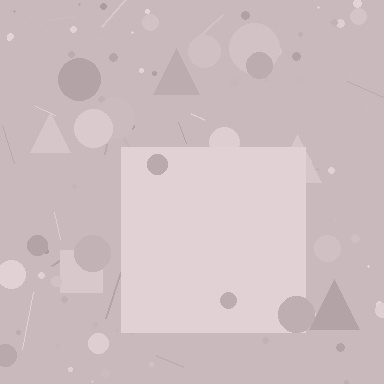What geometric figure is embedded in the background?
A square is embedded in the background.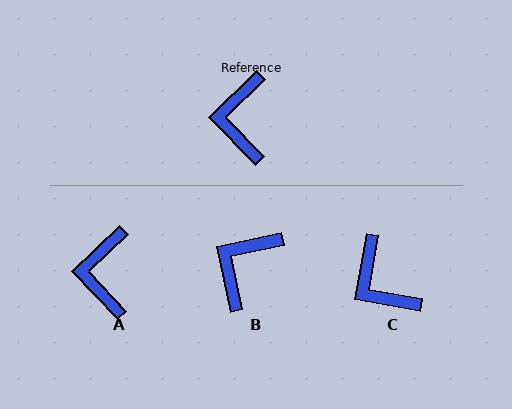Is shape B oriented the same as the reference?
No, it is off by about 32 degrees.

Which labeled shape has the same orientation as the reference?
A.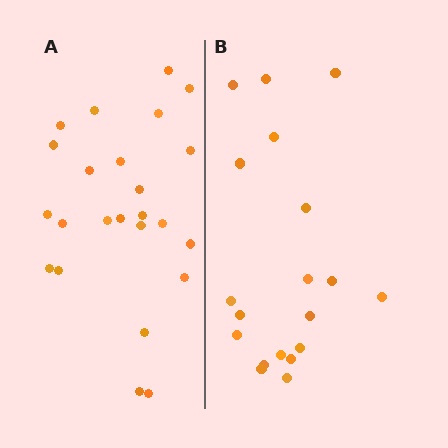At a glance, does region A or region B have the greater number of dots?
Region A (the left region) has more dots.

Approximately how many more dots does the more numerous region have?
Region A has about 5 more dots than region B.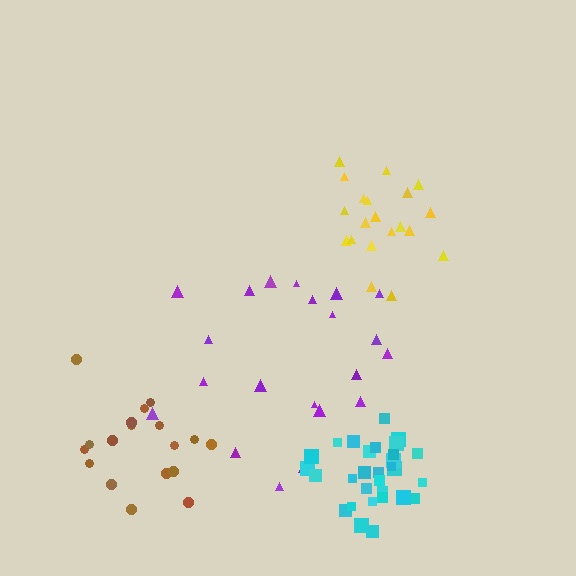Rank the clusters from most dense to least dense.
cyan, yellow, brown, purple.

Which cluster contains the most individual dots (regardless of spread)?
Cyan (30).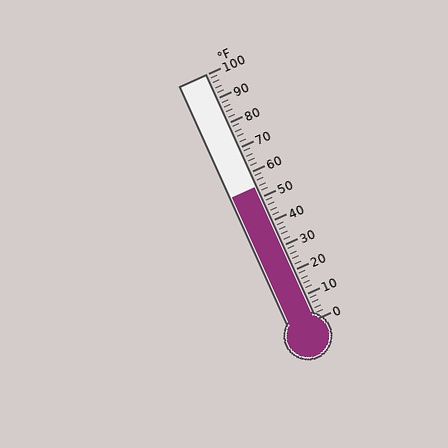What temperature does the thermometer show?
The thermometer shows approximately 54°F.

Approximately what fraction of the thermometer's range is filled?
The thermometer is filled to approximately 55% of its range.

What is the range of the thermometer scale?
The thermometer scale ranges from 0°F to 100°F.